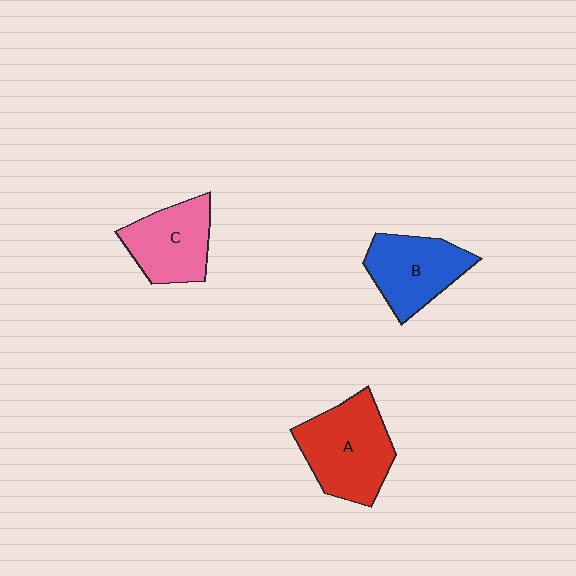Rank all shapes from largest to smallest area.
From largest to smallest: A (red), B (blue), C (pink).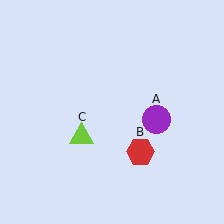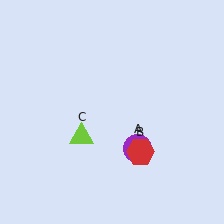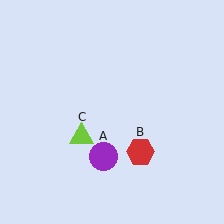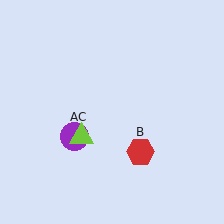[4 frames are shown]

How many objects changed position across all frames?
1 object changed position: purple circle (object A).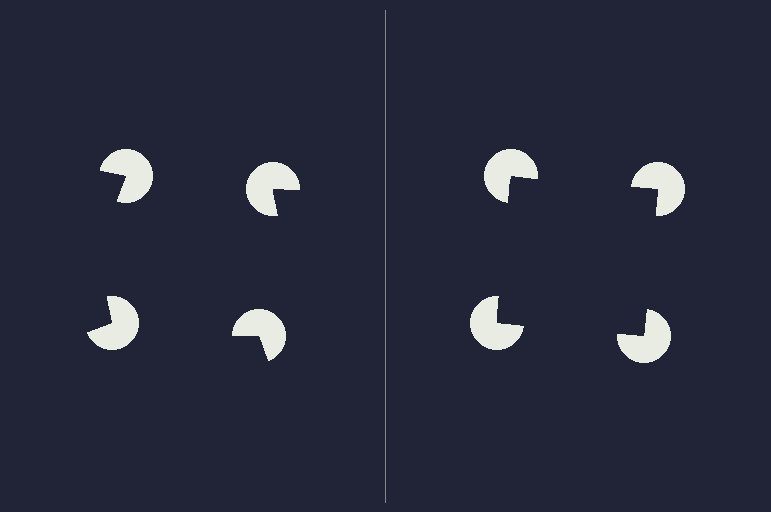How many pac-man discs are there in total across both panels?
8 — 4 on each side.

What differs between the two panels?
The pac-man discs are positioned identically on both sides; only the wedge orientations differ. On the right they align to a square; on the left they are misaligned.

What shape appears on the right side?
An illusory square.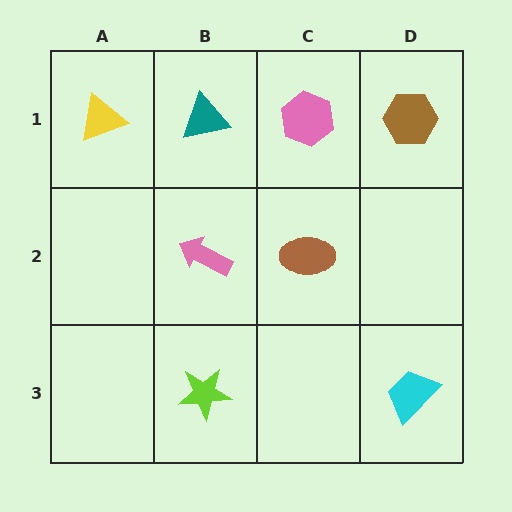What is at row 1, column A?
A yellow triangle.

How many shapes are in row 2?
2 shapes.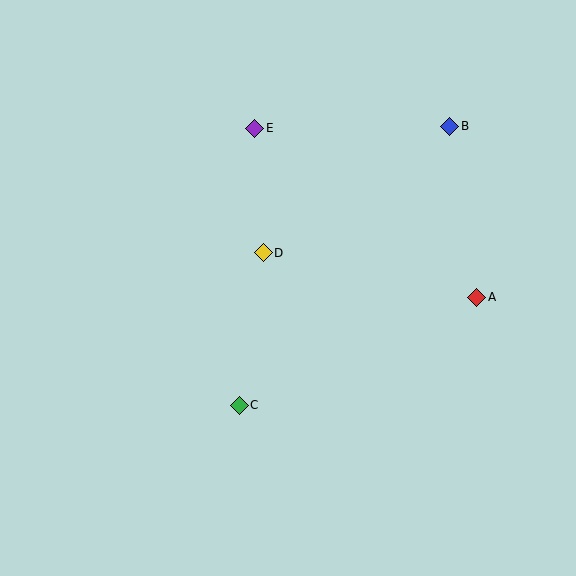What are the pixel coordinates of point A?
Point A is at (477, 297).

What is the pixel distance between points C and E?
The distance between C and E is 277 pixels.